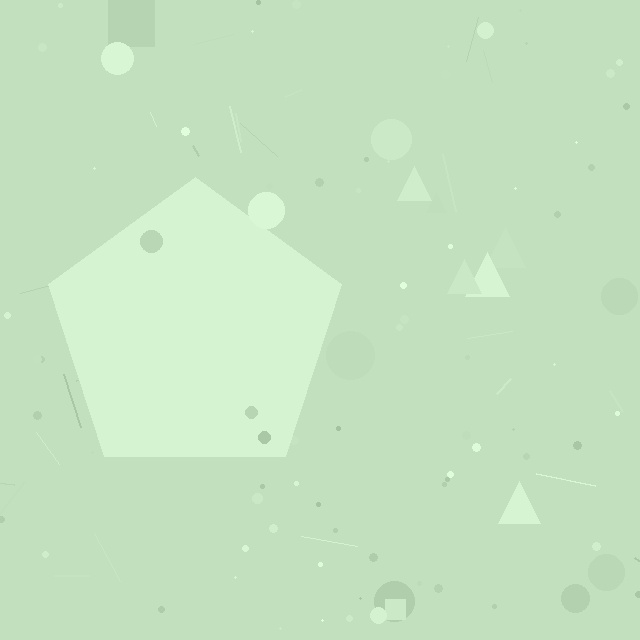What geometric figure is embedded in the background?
A pentagon is embedded in the background.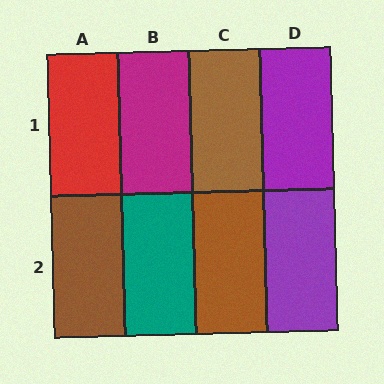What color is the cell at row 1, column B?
Magenta.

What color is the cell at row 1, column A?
Red.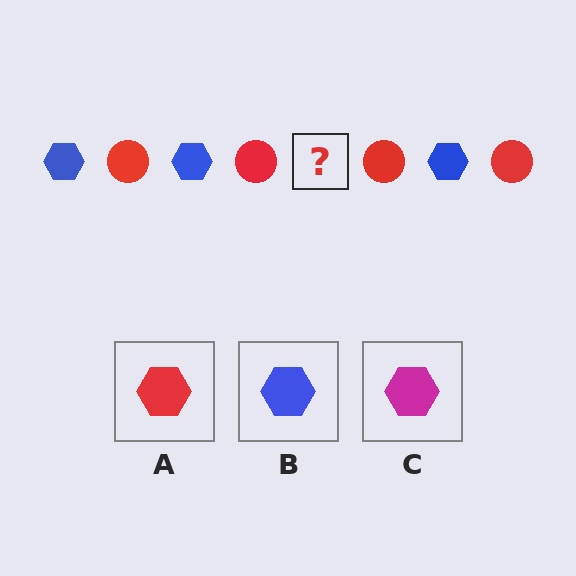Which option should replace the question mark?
Option B.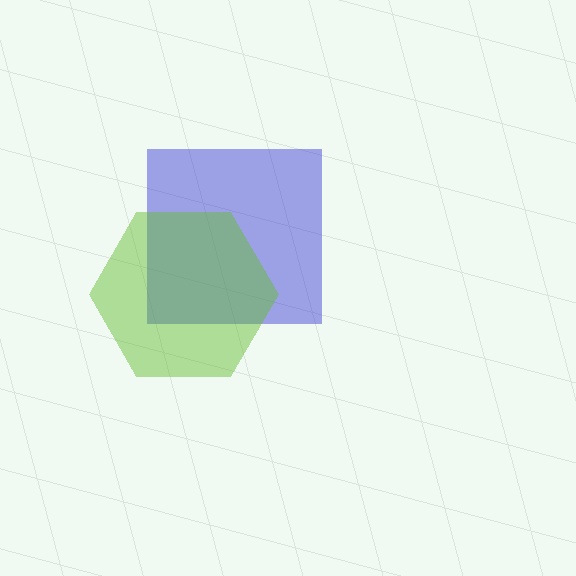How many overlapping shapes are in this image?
There are 2 overlapping shapes in the image.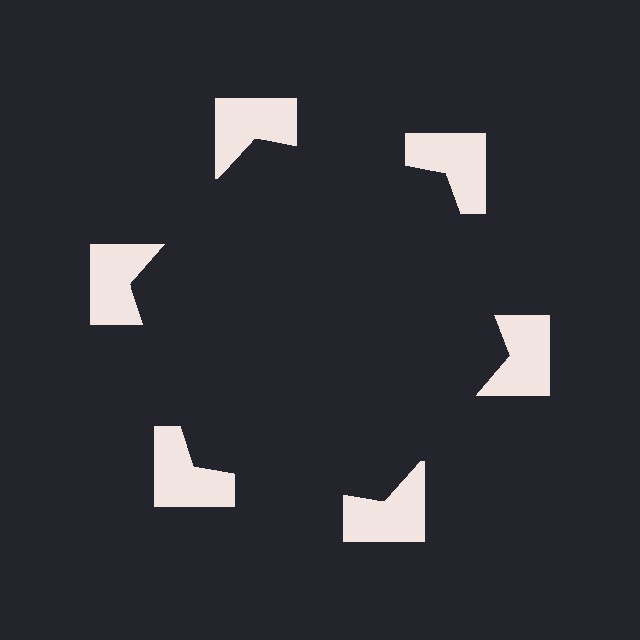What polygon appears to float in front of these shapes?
An illusory hexagon — its edges are inferred from the aligned wedge cuts in the notched squares, not physically drawn.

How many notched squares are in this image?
There are 6 — one at each vertex of the illusory hexagon.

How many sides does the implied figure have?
6 sides.